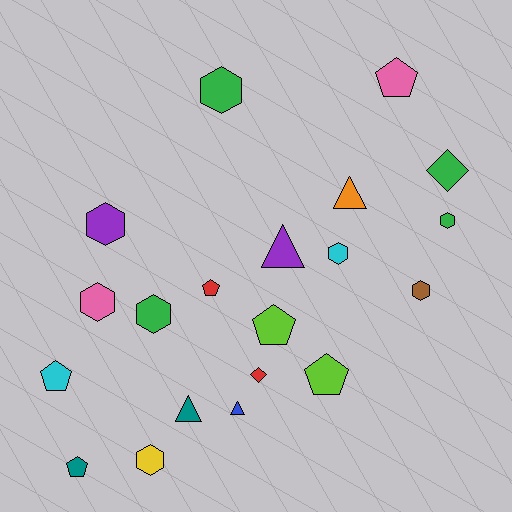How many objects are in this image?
There are 20 objects.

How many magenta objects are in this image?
There are no magenta objects.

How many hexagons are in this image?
There are 8 hexagons.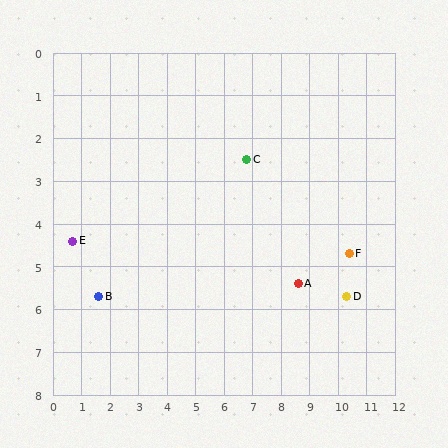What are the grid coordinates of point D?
Point D is at approximately (10.3, 5.7).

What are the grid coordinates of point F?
Point F is at approximately (10.4, 4.7).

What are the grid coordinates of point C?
Point C is at approximately (6.8, 2.5).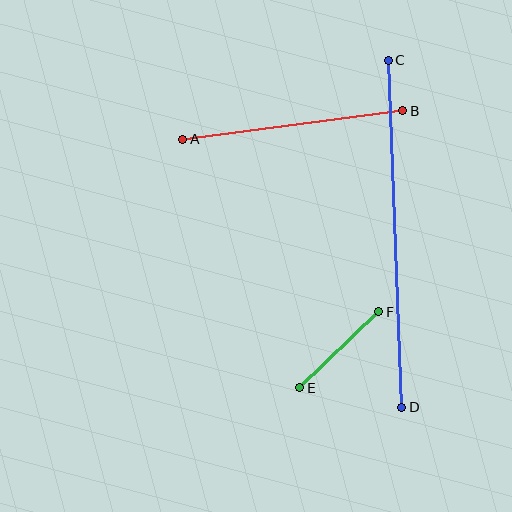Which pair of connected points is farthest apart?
Points C and D are farthest apart.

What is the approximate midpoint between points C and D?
The midpoint is at approximately (395, 234) pixels.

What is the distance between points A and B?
The distance is approximately 222 pixels.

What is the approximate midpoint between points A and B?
The midpoint is at approximately (293, 125) pixels.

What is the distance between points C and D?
The distance is approximately 347 pixels.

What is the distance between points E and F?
The distance is approximately 110 pixels.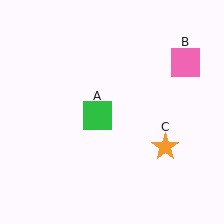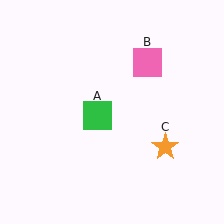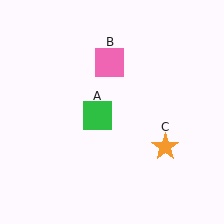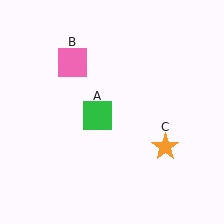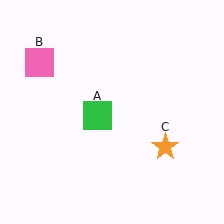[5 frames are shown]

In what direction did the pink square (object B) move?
The pink square (object B) moved left.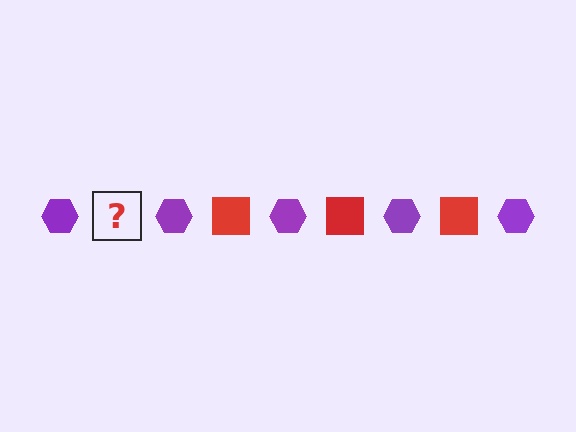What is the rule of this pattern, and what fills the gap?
The rule is that the pattern alternates between purple hexagon and red square. The gap should be filled with a red square.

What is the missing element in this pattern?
The missing element is a red square.